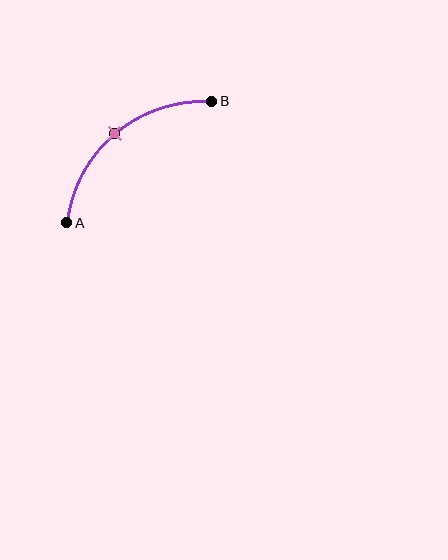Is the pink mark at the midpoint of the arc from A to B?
Yes. The pink mark lies on the arc at equal arc-length from both A and B — it is the arc midpoint.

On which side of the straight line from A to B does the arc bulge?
The arc bulges above and to the left of the straight line connecting A and B.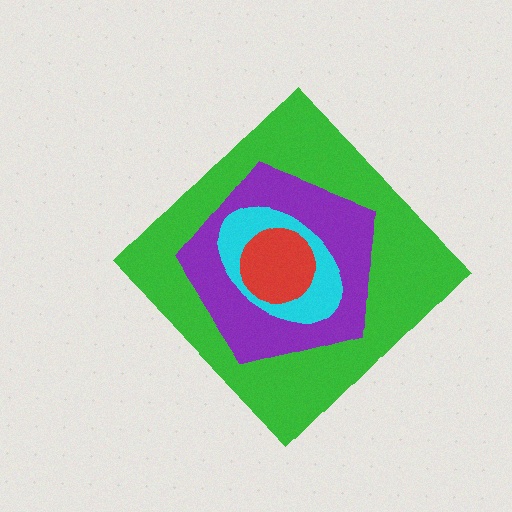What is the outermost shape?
The green diamond.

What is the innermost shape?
The red circle.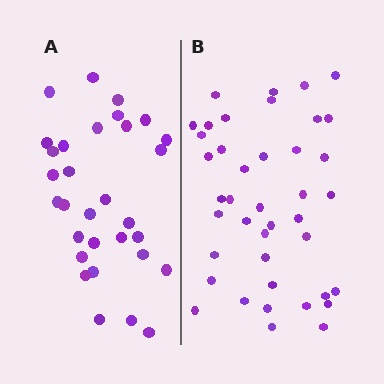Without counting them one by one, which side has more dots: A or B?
Region B (the right region) has more dots.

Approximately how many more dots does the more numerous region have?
Region B has roughly 10 or so more dots than region A.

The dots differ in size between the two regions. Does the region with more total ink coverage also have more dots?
No. Region A has more total ink coverage because its dots are larger, but region B actually contains more individual dots. Total area can be misleading — the number of items is what matters here.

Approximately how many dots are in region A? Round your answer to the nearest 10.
About 30 dots. (The exact count is 31, which rounds to 30.)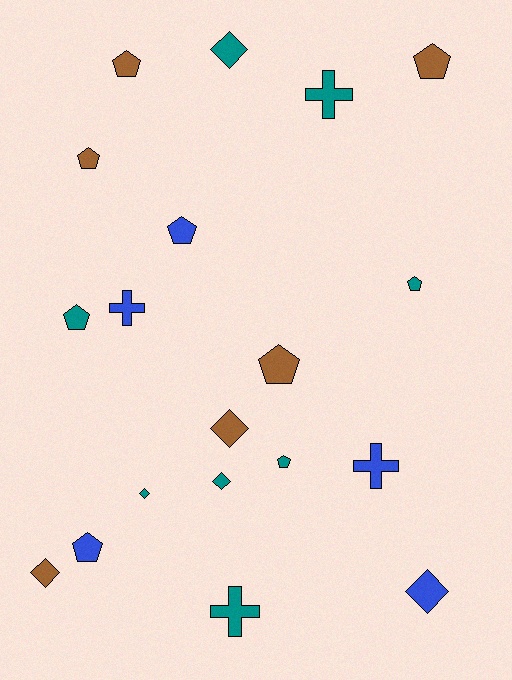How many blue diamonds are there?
There is 1 blue diamond.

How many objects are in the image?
There are 19 objects.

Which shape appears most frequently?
Pentagon, with 9 objects.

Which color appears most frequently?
Teal, with 8 objects.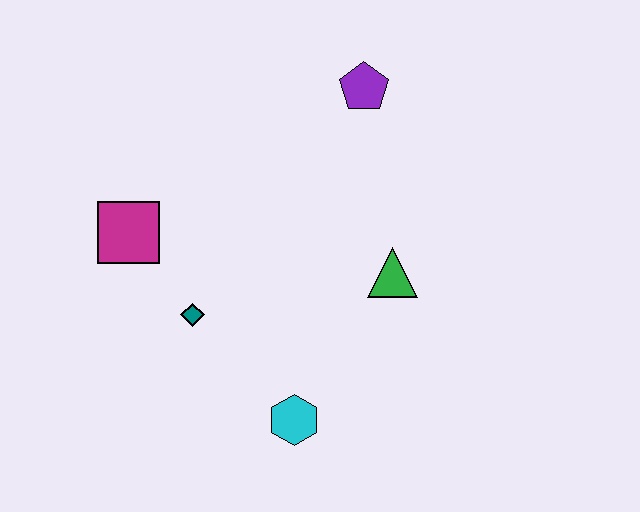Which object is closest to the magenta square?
The teal diamond is closest to the magenta square.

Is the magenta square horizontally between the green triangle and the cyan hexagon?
No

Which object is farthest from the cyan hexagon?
The purple pentagon is farthest from the cyan hexagon.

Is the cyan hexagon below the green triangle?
Yes